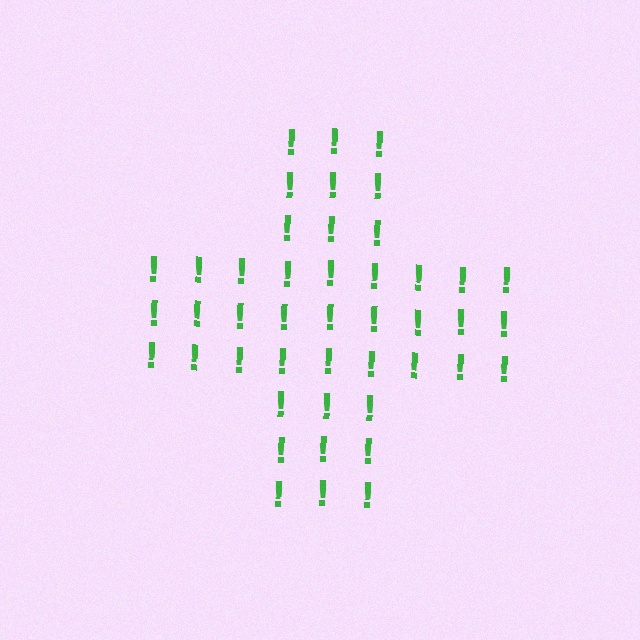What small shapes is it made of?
It is made of small exclamation marks.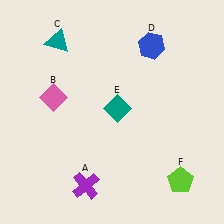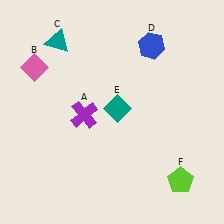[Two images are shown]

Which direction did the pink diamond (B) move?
The pink diamond (B) moved up.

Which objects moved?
The objects that moved are: the purple cross (A), the pink diamond (B).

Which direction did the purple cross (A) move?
The purple cross (A) moved up.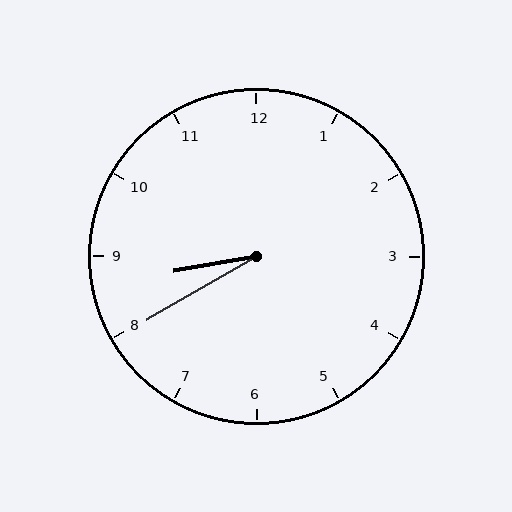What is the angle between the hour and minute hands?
Approximately 20 degrees.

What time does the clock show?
8:40.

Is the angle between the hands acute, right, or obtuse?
It is acute.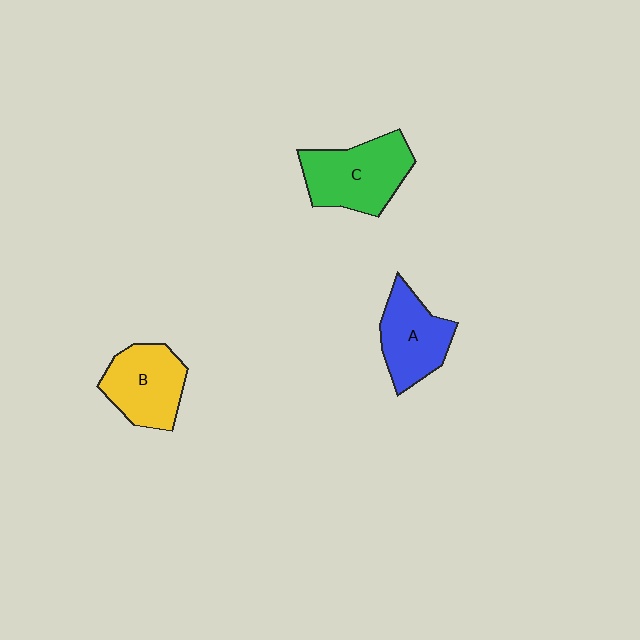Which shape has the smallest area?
Shape A (blue).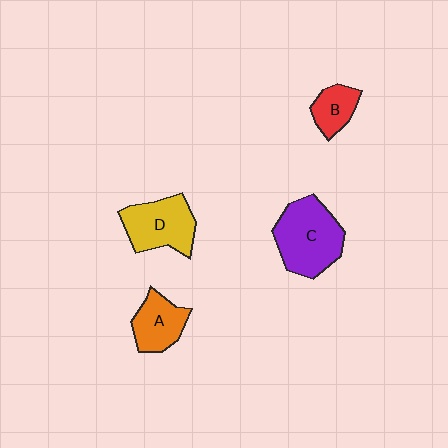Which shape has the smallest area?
Shape B (red).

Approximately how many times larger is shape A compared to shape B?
Approximately 1.4 times.